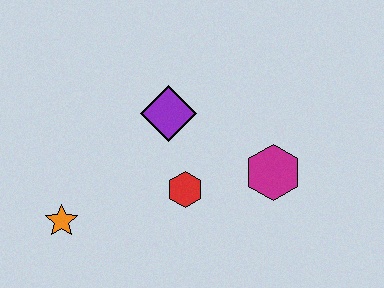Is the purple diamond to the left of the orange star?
No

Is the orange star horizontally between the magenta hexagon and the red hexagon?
No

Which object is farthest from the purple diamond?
The orange star is farthest from the purple diamond.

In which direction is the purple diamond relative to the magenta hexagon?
The purple diamond is to the left of the magenta hexagon.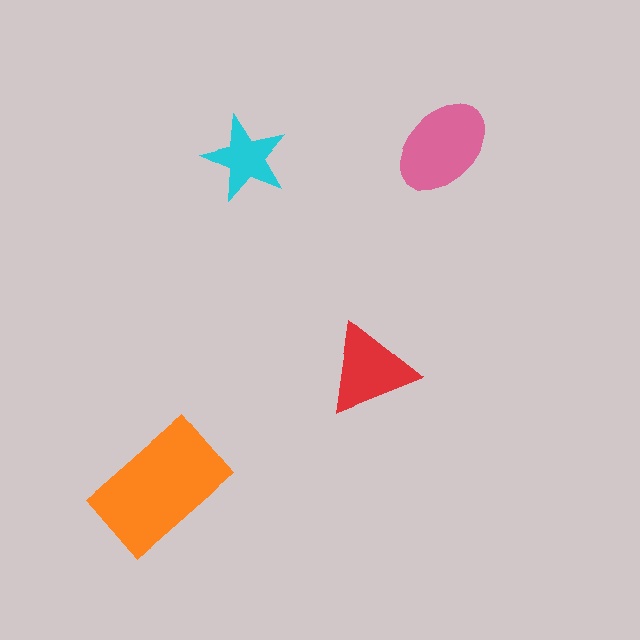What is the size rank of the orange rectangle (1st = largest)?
1st.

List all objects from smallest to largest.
The cyan star, the red triangle, the pink ellipse, the orange rectangle.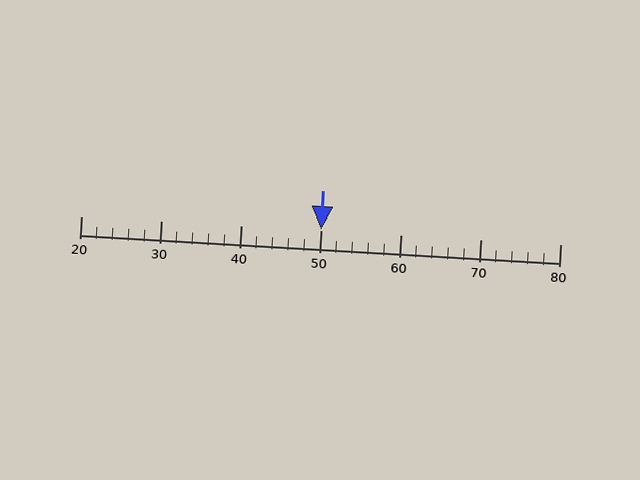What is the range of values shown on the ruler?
The ruler shows values from 20 to 80.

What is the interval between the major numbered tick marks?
The major tick marks are spaced 10 units apart.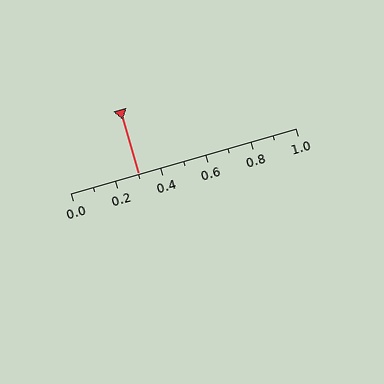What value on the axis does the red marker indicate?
The marker indicates approximately 0.3.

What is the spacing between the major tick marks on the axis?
The major ticks are spaced 0.2 apart.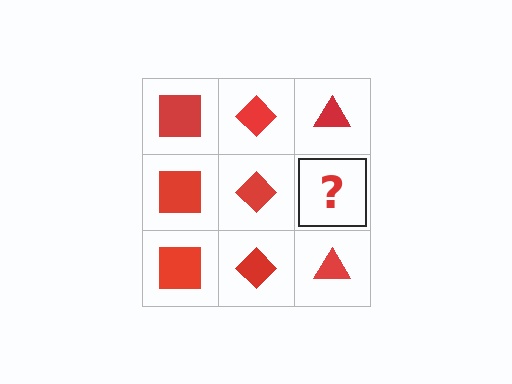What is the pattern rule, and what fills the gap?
The rule is that each column has a consistent shape. The gap should be filled with a red triangle.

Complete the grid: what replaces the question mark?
The question mark should be replaced with a red triangle.